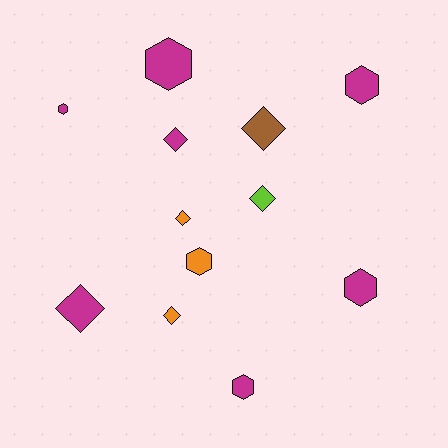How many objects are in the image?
There are 12 objects.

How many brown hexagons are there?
There are no brown hexagons.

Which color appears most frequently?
Magenta, with 7 objects.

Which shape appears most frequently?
Hexagon, with 6 objects.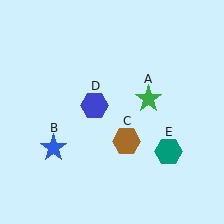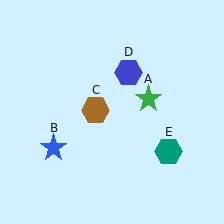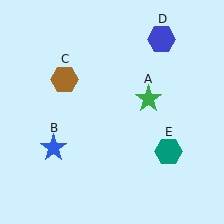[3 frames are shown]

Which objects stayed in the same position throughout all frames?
Green star (object A) and blue star (object B) and teal hexagon (object E) remained stationary.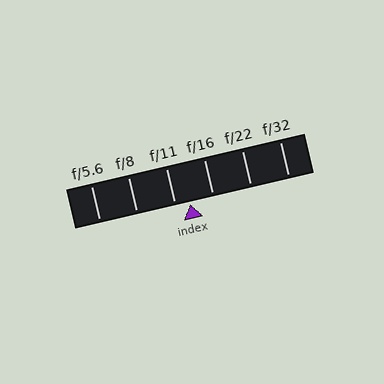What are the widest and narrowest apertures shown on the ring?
The widest aperture shown is f/5.6 and the narrowest is f/32.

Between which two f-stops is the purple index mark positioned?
The index mark is between f/11 and f/16.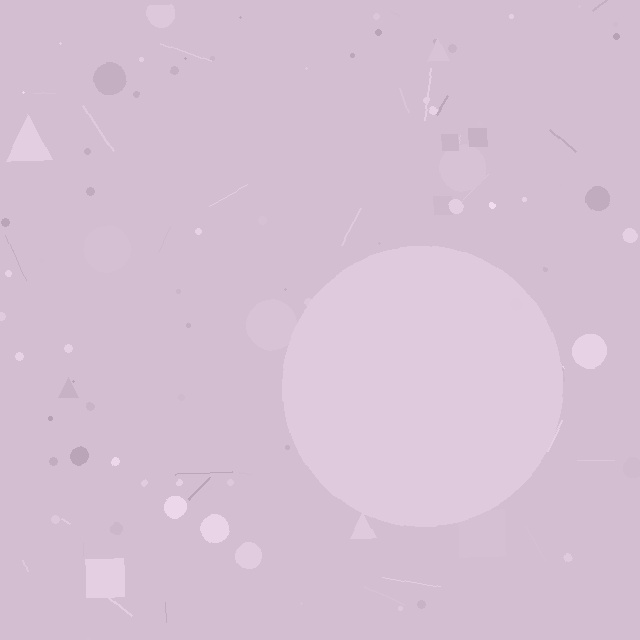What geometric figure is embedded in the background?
A circle is embedded in the background.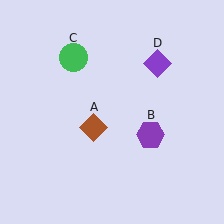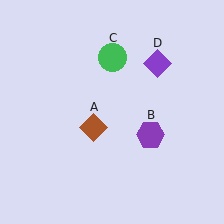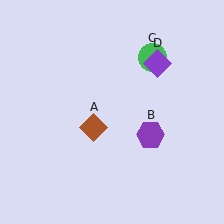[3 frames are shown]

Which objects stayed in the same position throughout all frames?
Brown diamond (object A) and purple hexagon (object B) and purple diamond (object D) remained stationary.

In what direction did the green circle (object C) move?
The green circle (object C) moved right.